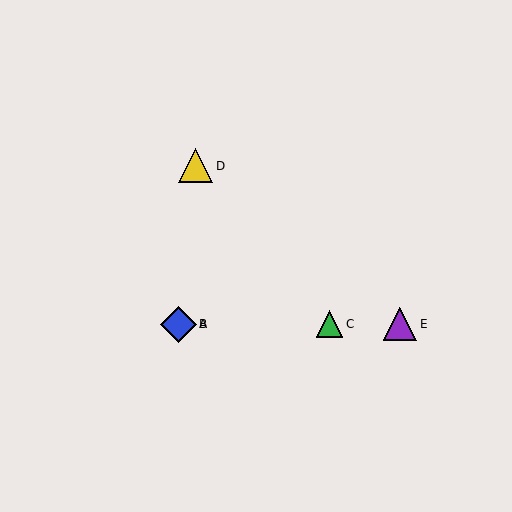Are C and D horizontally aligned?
No, C is at y≈324 and D is at y≈166.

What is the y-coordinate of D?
Object D is at y≈166.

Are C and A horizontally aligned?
Yes, both are at y≈324.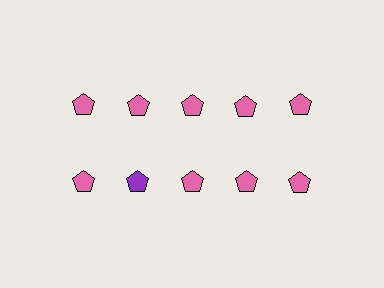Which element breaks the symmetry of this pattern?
The purple pentagon in the second row, second from left column breaks the symmetry. All other shapes are pink pentagons.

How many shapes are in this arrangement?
There are 10 shapes arranged in a grid pattern.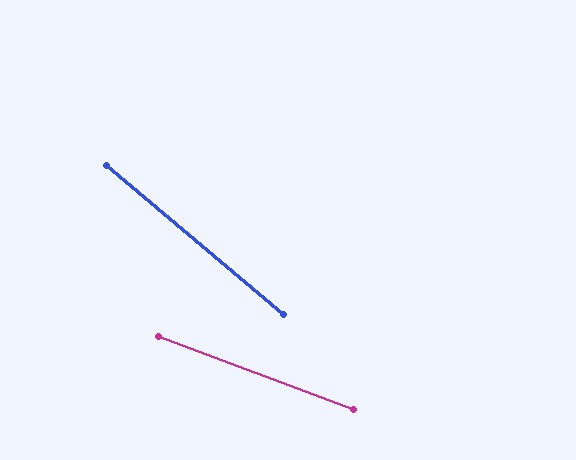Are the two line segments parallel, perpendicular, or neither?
Neither parallel nor perpendicular — they differ by about 20°.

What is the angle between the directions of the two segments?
Approximately 20 degrees.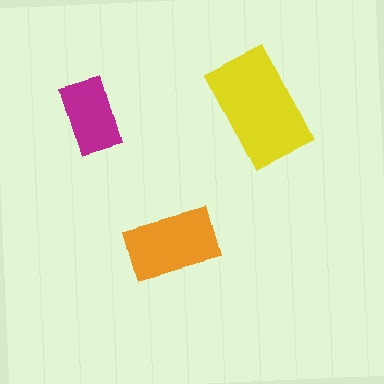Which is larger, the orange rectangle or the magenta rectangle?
The orange one.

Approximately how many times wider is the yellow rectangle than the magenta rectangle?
About 1.5 times wider.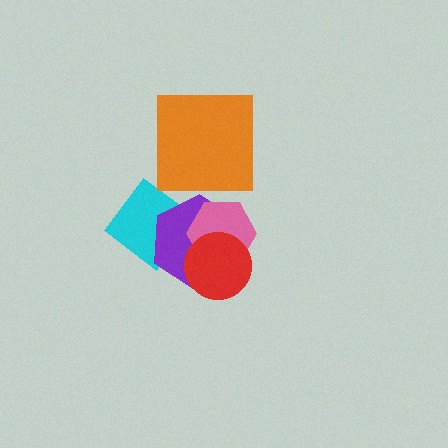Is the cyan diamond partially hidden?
Yes, it is partially covered by another shape.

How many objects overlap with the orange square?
0 objects overlap with the orange square.